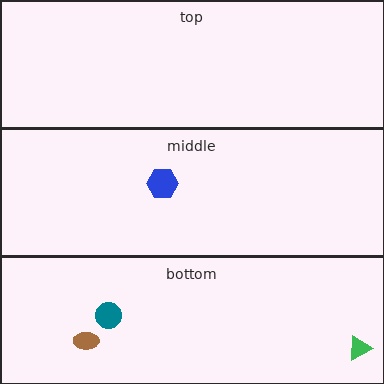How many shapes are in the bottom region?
3.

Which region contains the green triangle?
The bottom region.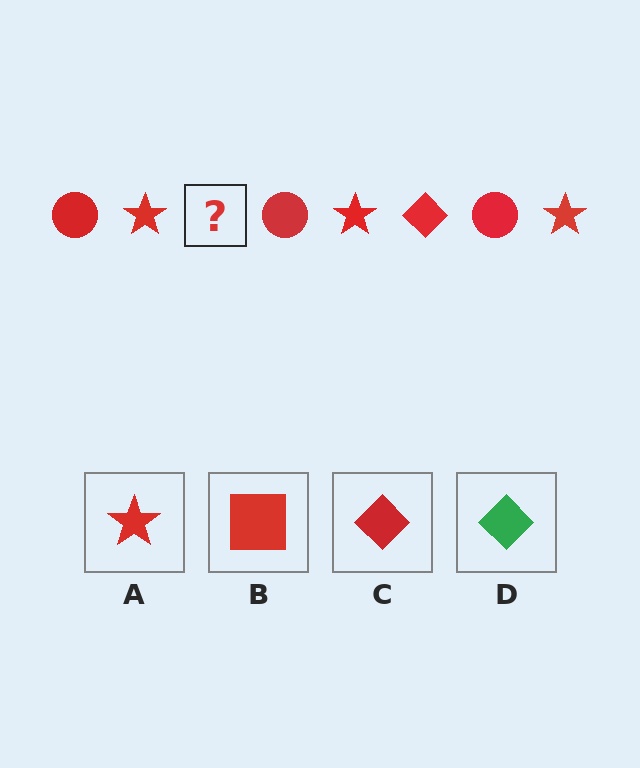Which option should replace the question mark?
Option C.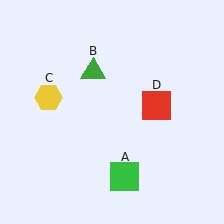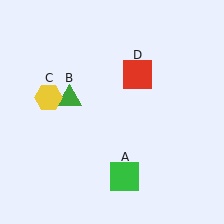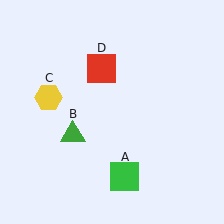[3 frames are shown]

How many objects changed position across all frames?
2 objects changed position: green triangle (object B), red square (object D).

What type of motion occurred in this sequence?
The green triangle (object B), red square (object D) rotated counterclockwise around the center of the scene.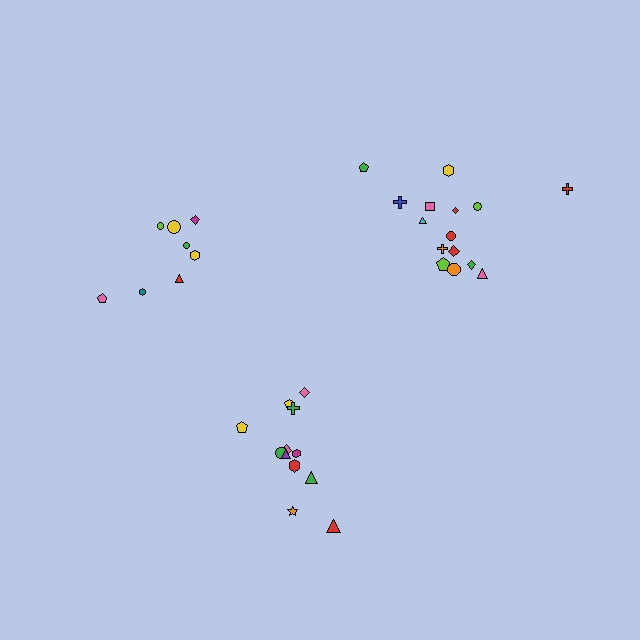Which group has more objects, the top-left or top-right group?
The top-right group.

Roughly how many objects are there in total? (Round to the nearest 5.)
Roughly 35 objects in total.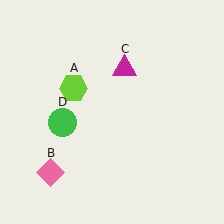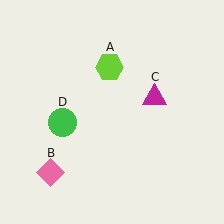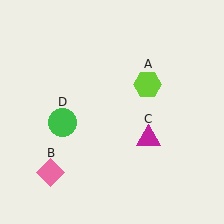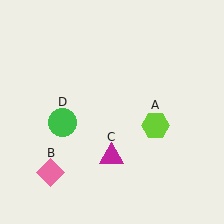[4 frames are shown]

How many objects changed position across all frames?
2 objects changed position: lime hexagon (object A), magenta triangle (object C).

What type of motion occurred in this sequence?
The lime hexagon (object A), magenta triangle (object C) rotated clockwise around the center of the scene.